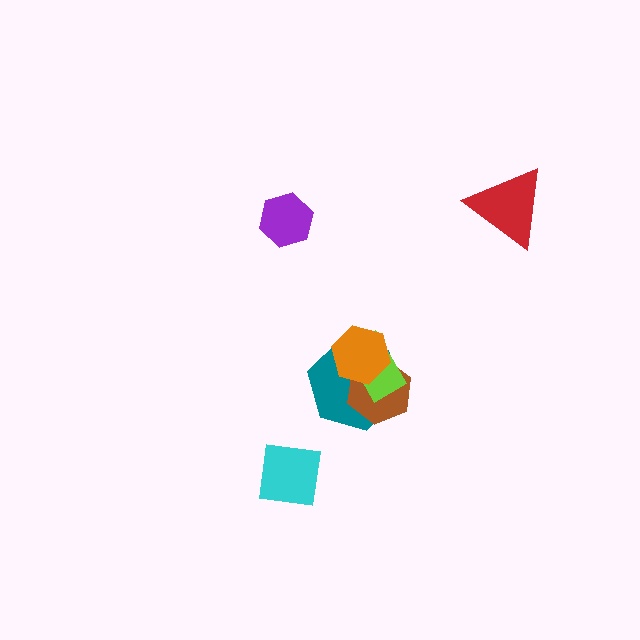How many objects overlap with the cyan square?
0 objects overlap with the cyan square.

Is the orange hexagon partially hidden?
No, no other shape covers it.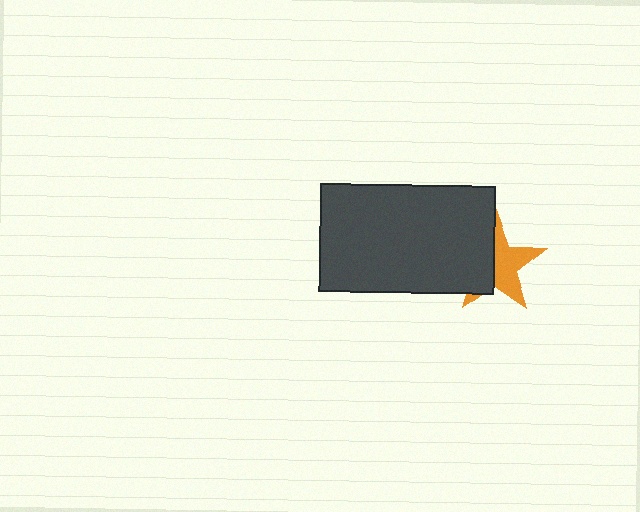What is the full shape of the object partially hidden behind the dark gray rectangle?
The partially hidden object is an orange star.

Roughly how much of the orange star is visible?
About half of it is visible (roughly 53%).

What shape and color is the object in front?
The object in front is a dark gray rectangle.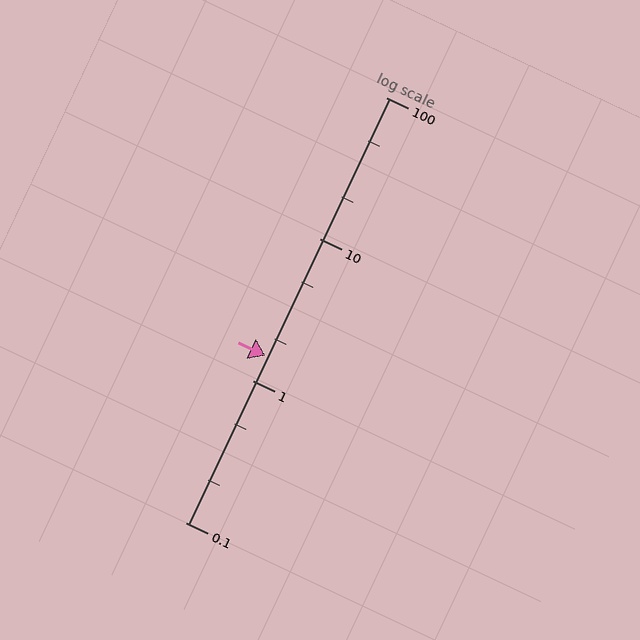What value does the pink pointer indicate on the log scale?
The pointer indicates approximately 1.5.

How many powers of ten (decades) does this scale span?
The scale spans 3 decades, from 0.1 to 100.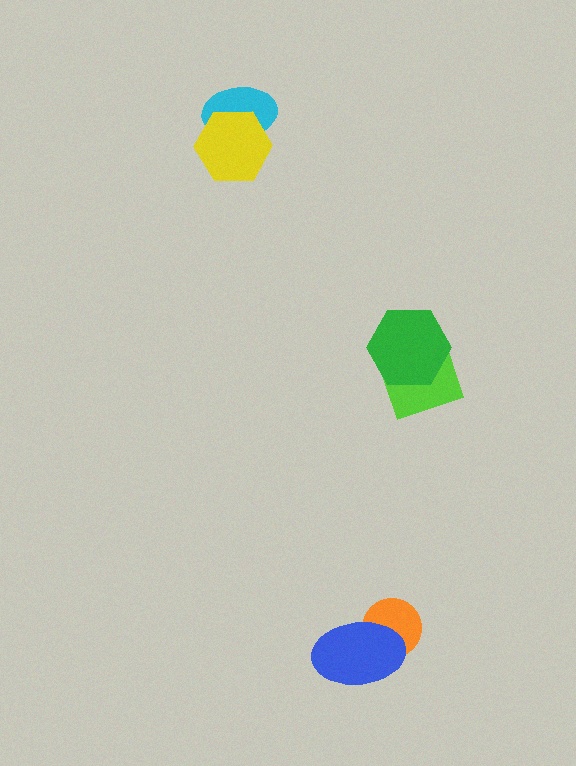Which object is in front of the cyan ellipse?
The yellow hexagon is in front of the cyan ellipse.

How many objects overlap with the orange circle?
1 object overlaps with the orange circle.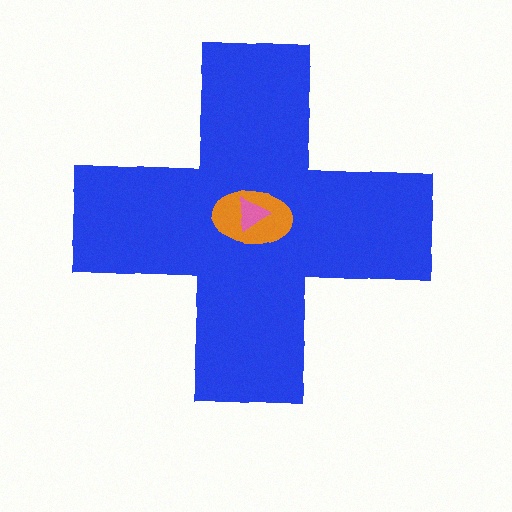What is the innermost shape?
The pink triangle.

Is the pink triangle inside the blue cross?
Yes.